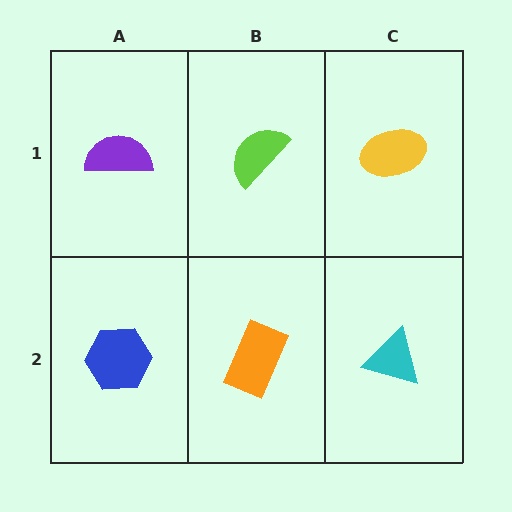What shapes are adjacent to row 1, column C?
A cyan triangle (row 2, column C), a lime semicircle (row 1, column B).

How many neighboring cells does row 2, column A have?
2.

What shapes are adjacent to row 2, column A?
A purple semicircle (row 1, column A), an orange rectangle (row 2, column B).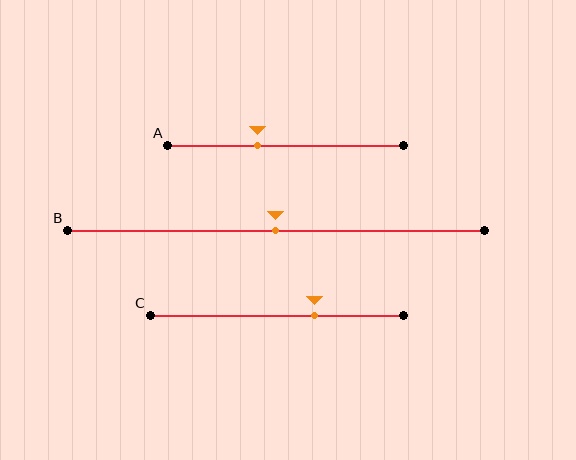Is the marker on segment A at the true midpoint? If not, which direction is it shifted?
No, the marker on segment A is shifted to the left by about 12% of the segment length.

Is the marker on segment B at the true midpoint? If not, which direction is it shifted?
Yes, the marker on segment B is at the true midpoint.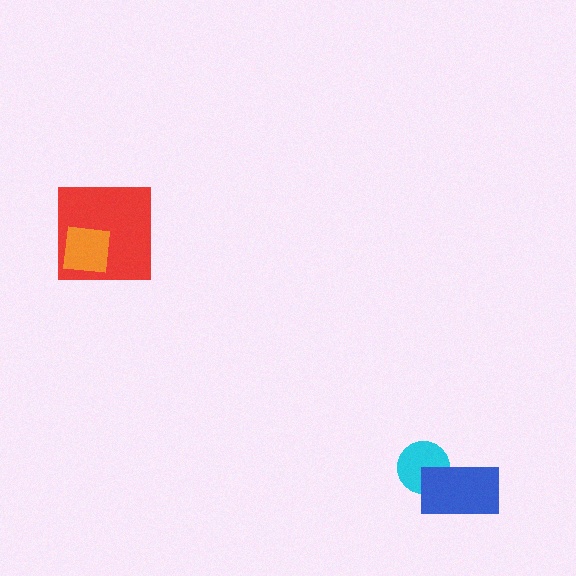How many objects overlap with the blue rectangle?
1 object overlaps with the blue rectangle.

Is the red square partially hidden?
Yes, it is partially covered by another shape.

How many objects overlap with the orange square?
1 object overlaps with the orange square.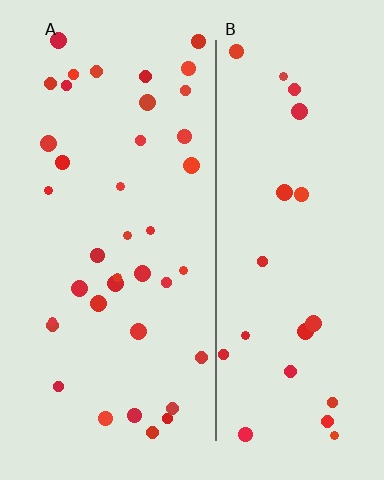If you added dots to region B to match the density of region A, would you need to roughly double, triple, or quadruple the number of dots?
Approximately double.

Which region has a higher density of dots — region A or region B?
A (the left).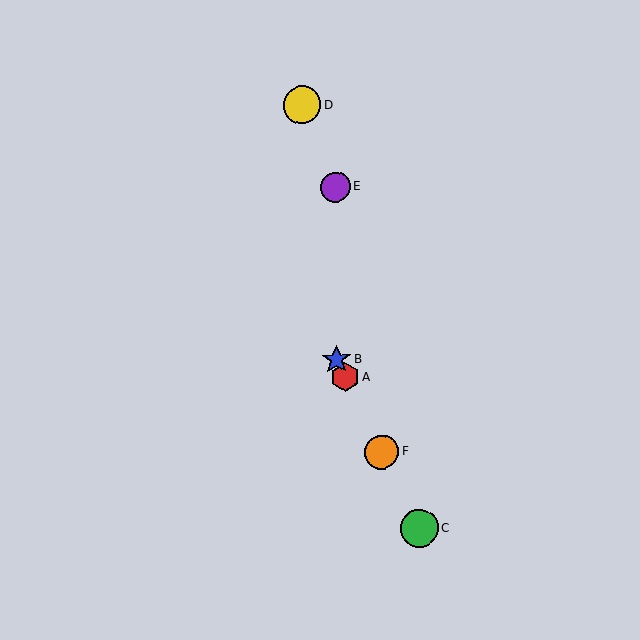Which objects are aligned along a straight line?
Objects A, B, C, F are aligned along a straight line.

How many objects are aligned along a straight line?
4 objects (A, B, C, F) are aligned along a straight line.